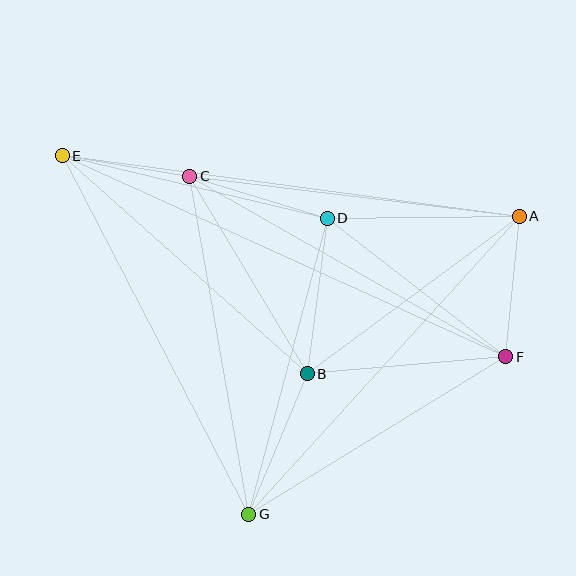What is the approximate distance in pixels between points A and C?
The distance between A and C is approximately 332 pixels.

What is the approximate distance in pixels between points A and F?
The distance between A and F is approximately 141 pixels.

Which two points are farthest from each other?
Points E and F are farthest from each other.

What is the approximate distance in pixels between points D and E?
The distance between D and E is approximately 272 pixels.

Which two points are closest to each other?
Points C and E are closest to each other.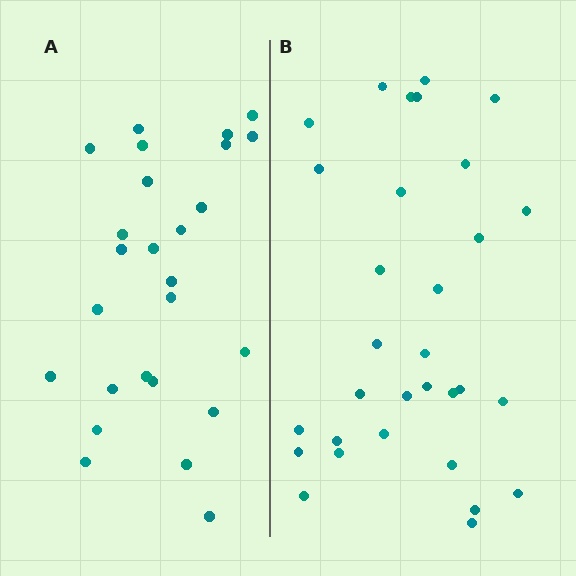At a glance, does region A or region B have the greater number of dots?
Region B (the right region) has more dots.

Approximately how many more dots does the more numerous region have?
Region B has about 5 more dots than region A.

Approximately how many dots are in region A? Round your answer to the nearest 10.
About 30 dots. (The exact count is 26, which rounds to 30.)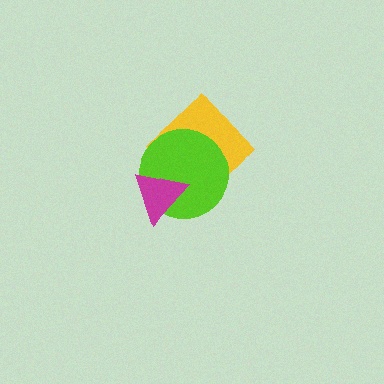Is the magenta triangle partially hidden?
No, no other shape covers it.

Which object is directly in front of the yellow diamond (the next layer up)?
The lime circle is directly in front of the yellow diamond.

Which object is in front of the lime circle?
The magenta triangle is in front of the lime circle.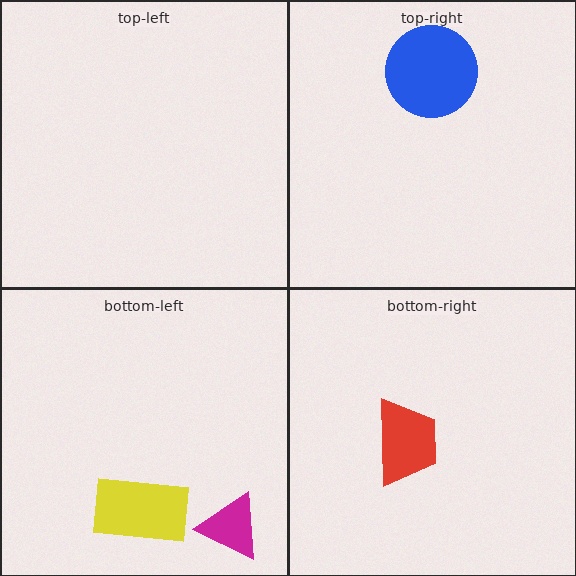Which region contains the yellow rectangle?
The bottom-left region.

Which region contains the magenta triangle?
The bottom-left region.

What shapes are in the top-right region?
The blue circle.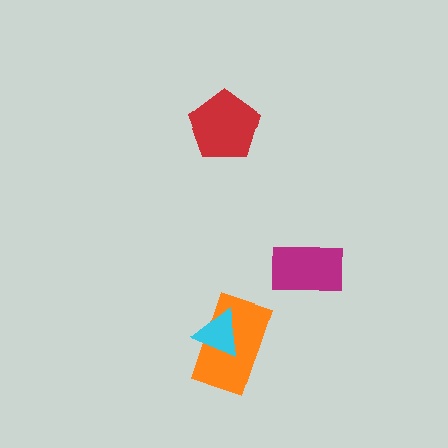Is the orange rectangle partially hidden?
Yes, it is partially covered by another shape.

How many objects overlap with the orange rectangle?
1 object overlaps with the orange rectangle.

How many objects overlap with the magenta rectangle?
0 objects overlap with the magenta rectangle.